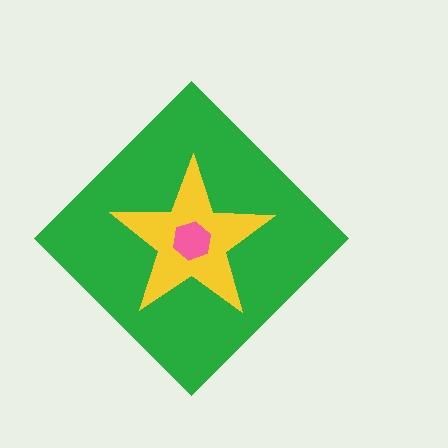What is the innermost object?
The pink hexagon.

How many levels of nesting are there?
3.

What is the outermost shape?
The green diamond.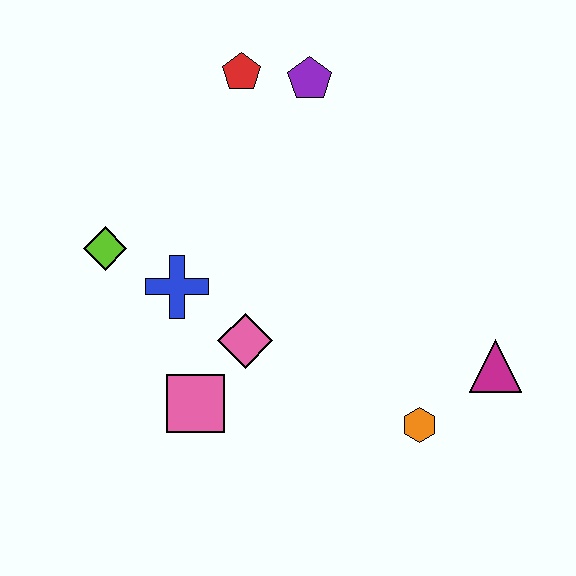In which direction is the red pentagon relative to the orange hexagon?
The red pentagon is above the orange hexagon.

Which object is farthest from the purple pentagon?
The orange hexagon is farthest from the purple pentagon.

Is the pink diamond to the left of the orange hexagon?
Yes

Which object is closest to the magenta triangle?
The orange hexagon is closest to the magenta triangle.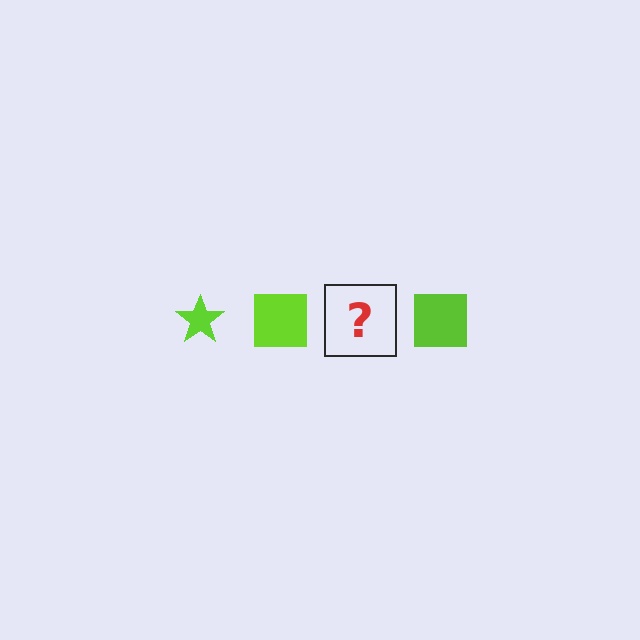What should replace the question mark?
The question mark should be replaced with a lime star.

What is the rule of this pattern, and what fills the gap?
The rule is that the pattern cycles through star, square shapes in lime. The gap should be filled with a lime star.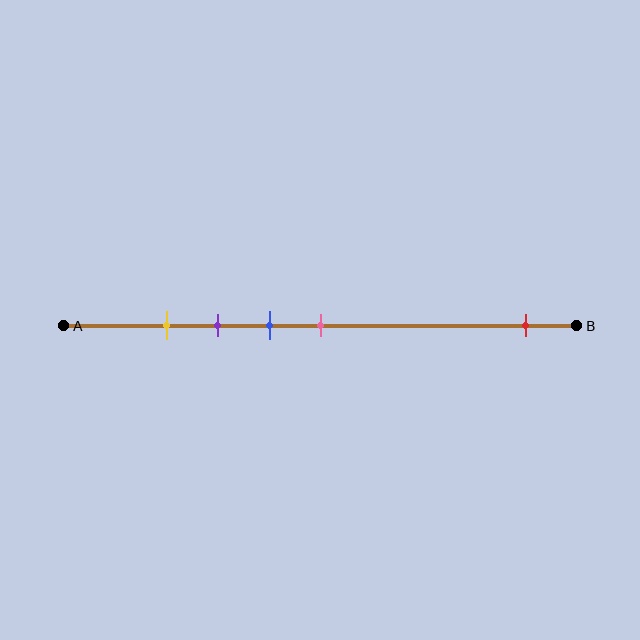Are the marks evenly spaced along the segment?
No, the marks are not evenly spaced.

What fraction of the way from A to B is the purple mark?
The purple mark is approximately 30% (0.3) of the way from A to B.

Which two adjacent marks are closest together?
The yellow and purple marks are the closest adjacent pair.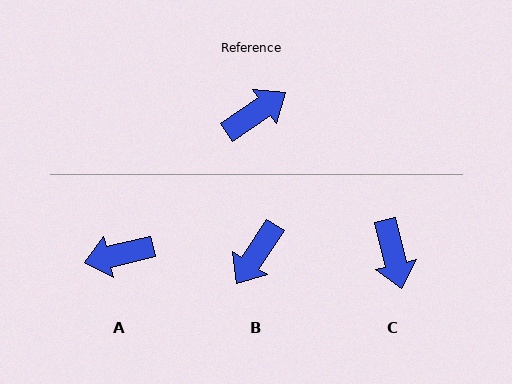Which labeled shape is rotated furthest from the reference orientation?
A, about 159 degrees away.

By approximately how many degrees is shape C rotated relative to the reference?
Approximately 110 degrees clockwise.